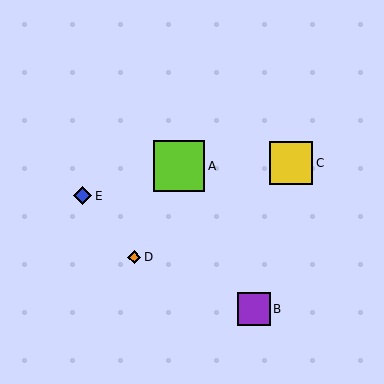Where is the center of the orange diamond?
The center of the orange diamond is at (134, 257).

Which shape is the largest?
The lime square (labeled A) is the largest.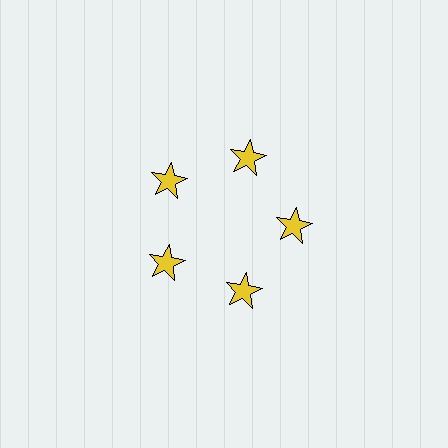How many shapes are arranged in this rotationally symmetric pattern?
There are 5 shapes, arranged in 5 groups of 1.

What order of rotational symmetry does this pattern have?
This pattern has 5-fold rotational symmetry.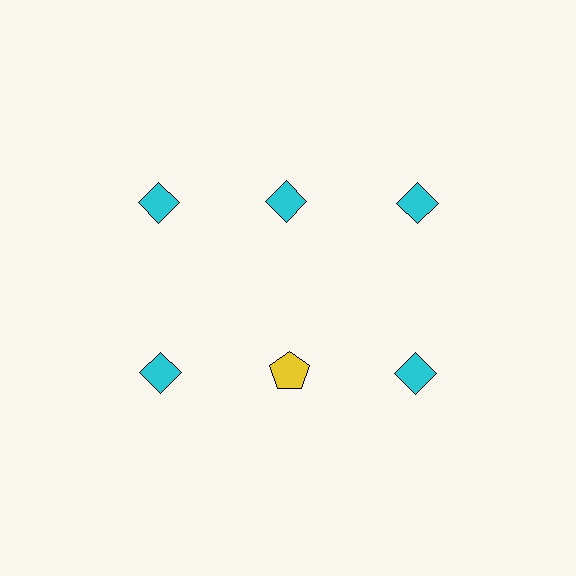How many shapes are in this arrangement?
There are 6 shapes arranged in a grid pattern.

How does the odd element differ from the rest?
It differs in both color (yellow instead of cyan) and shape (pentagon instead of diamond).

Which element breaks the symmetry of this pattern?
The yellow pentagon in the second row, second from left column breaks the symmetry. All other shapes are cyan diamonds.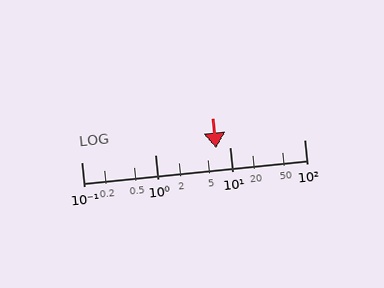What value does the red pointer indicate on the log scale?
The pointer indicates approximately 6.6.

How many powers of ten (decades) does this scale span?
The scale spans 3 decades, from 0.1 to 100.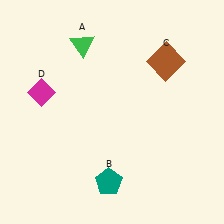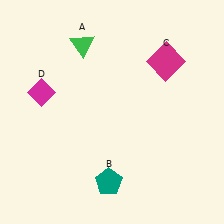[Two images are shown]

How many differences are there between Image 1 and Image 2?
There is 1 difference between the two images.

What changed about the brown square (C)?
In Image 1, C is brown. In Image 2, it changed to magenta.